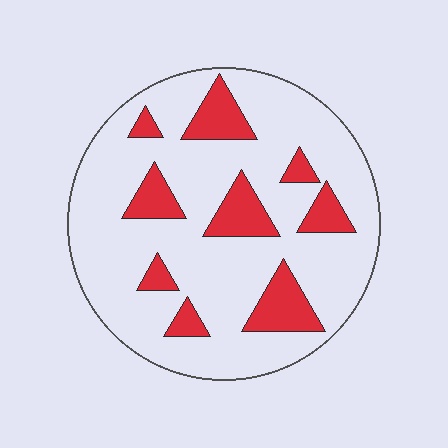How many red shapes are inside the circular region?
9.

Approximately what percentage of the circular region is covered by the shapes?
Approximately 20%.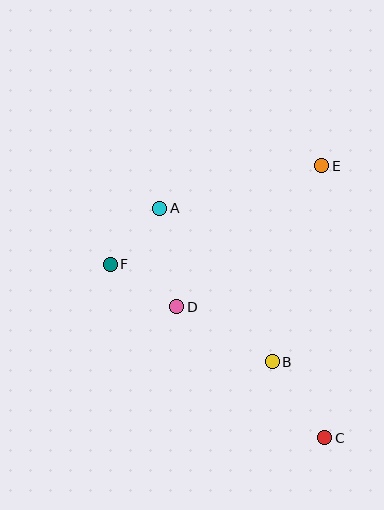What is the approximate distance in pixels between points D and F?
The distance between D and F is approximately 79 pixels.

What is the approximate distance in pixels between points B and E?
The distance between B and E is approximately 202 pixels.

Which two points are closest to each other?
Points A and F are closest to each other.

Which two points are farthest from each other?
Points A and C are farthest from each other.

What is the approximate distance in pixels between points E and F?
The distance between E and F is approximately 233 pixels.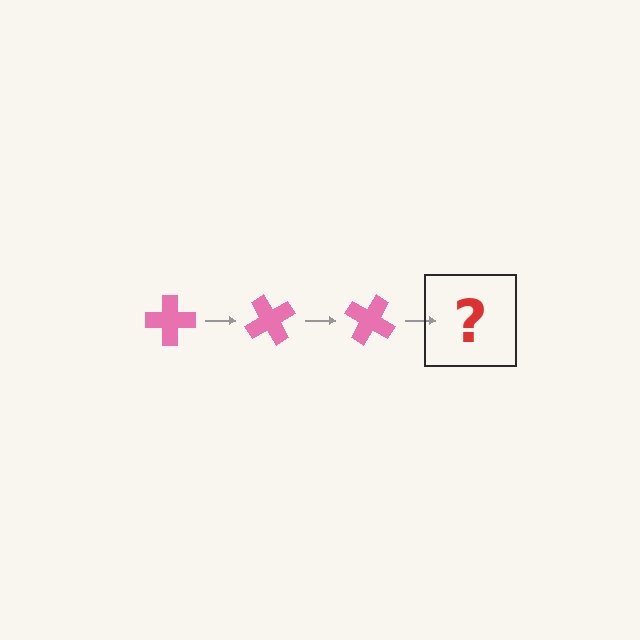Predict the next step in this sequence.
The next step is a pink cross rotated 180 degrees.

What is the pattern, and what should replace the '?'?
The pattern is that the cross rotates 60 degrees each step. The '?' should be a pink cross rotated 180 degrees.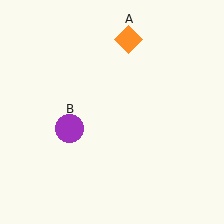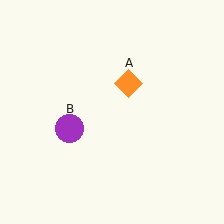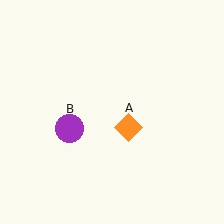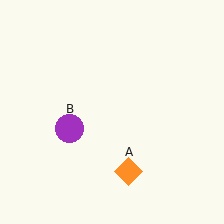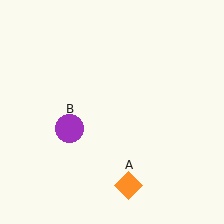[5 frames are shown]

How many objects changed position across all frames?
1 object changed position: orange diamond (object A).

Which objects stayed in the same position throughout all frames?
Purple circle (object B) remained stationary.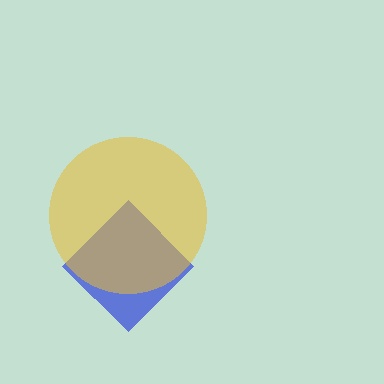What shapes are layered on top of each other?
The layered shapes are: a blue diamond, a yellow circle.